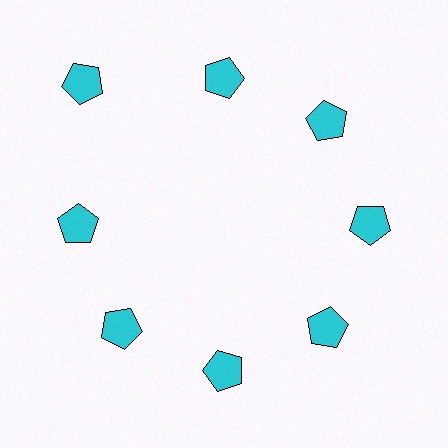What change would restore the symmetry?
The symmetry would be restored by moving it inward, back onto the ring so that all 8 pentagons sit at equal angles and equal distance from the center.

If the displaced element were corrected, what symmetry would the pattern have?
It would have 8-fold rotational symmetry — the pattern would map onto itself every 45 degrees.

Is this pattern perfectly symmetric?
No. The 8 cyan pentagons are arranged in a ring, but one element near the 10 o'clock position is pushed outward from the center, breaking the 8-fold rotational symmetry.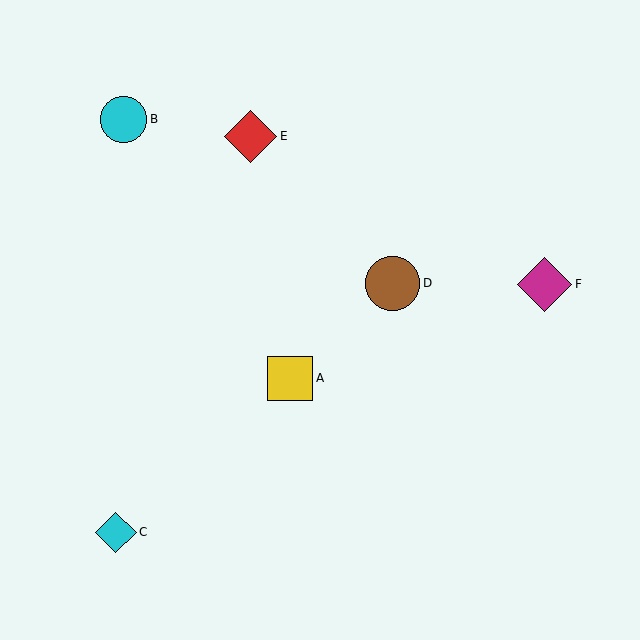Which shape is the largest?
The brown circle (labeled D) is the largest.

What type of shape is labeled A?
Shape A is a yellow square.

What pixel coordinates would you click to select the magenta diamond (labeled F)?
Click at (545, 284) to select the magenta diamond F.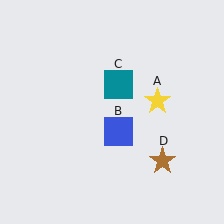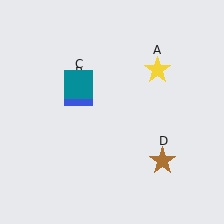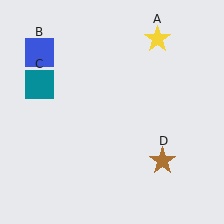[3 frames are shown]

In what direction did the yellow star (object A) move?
The yellow star (object A) moved up.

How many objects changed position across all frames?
3 objects changed position: yellow star (object A), blue square (object B), teal square (object C).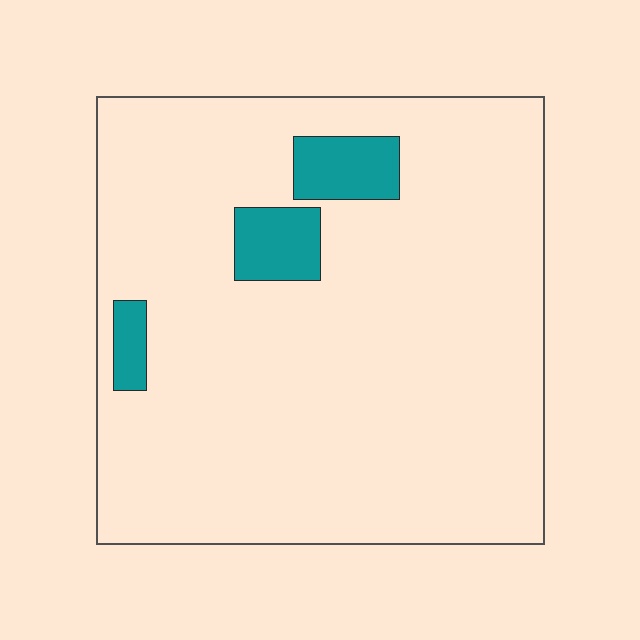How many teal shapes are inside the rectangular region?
3.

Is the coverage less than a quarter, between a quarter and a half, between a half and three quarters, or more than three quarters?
Less than a quarter.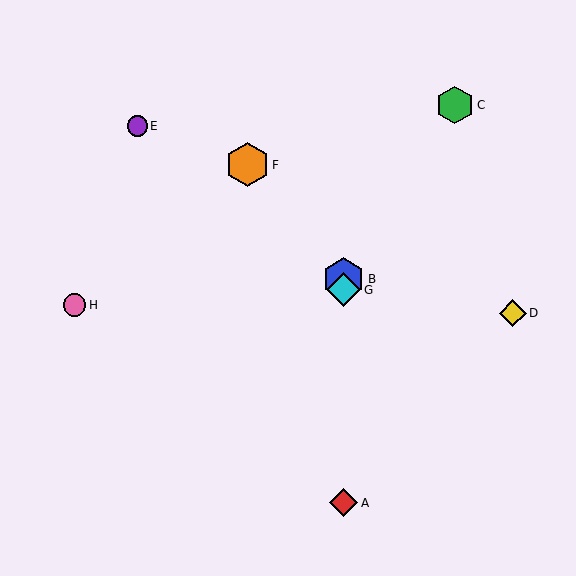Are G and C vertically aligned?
No, G is at x≈344 and C is at x≈455.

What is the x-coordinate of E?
Object E is at x≈137.